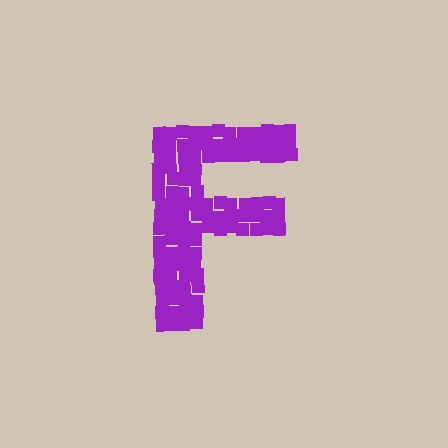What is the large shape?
The large shape is the letter F.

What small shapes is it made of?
It is made of small squares.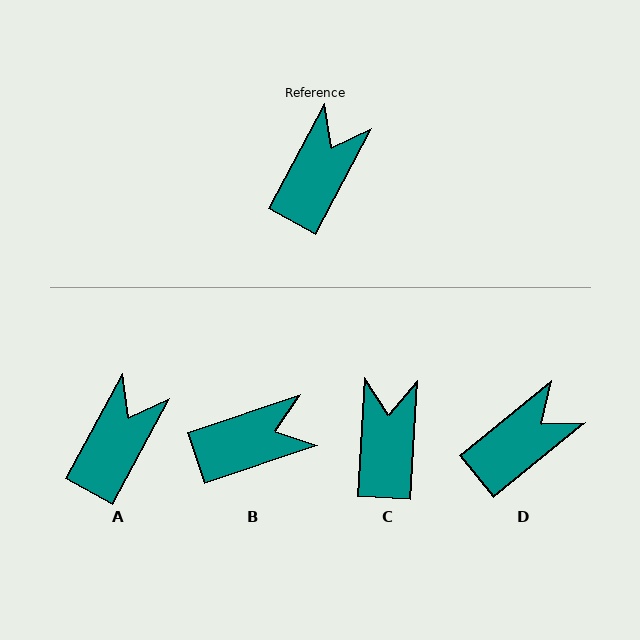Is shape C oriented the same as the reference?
No, it is off by about 25 degrees.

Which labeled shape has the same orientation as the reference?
A.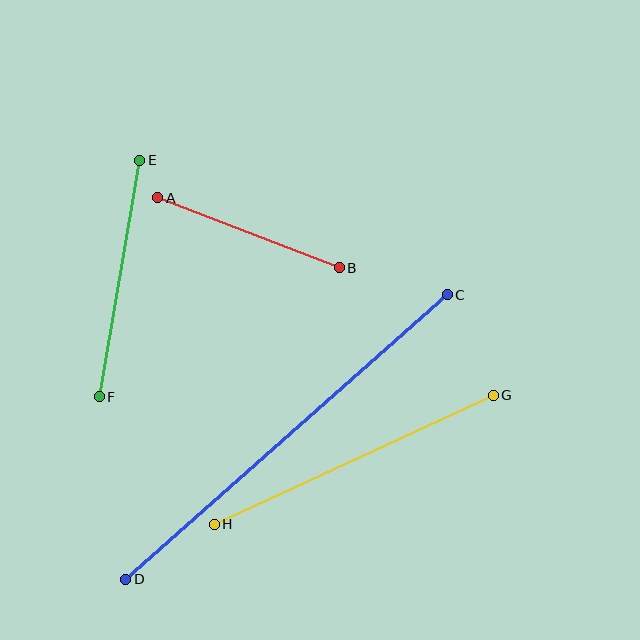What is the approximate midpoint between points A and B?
The midpoint is at approximately (248, 233) pixels.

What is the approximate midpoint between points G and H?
The midpoint is at approximately (354, 460) pixels.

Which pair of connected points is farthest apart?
Points C and D are farthest apart.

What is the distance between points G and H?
The distance is approximately 307 pixels.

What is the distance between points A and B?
The distance is approximately 194 pixels.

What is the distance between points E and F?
The distance is approximately 240 pixels.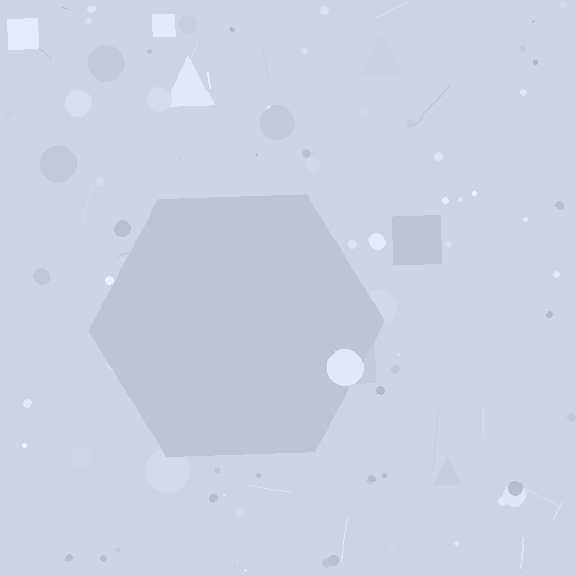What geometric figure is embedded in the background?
A hexagon is embedded in the background.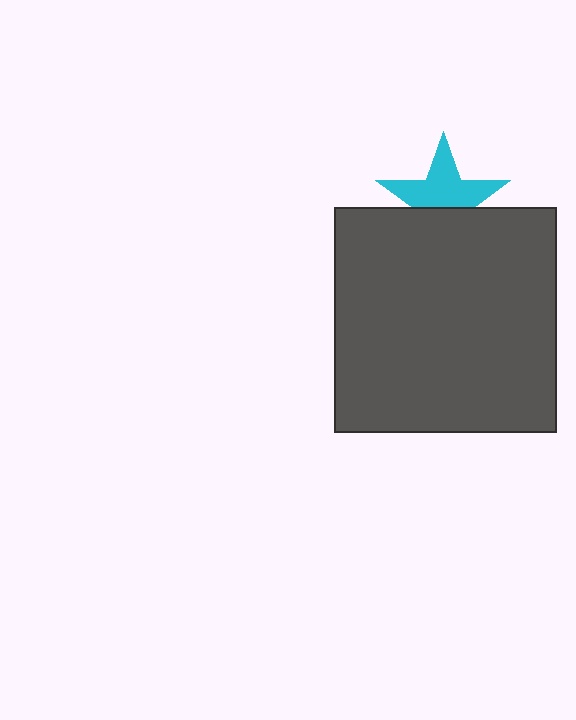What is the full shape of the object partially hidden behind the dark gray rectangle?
The partially hidden object is a cyan star.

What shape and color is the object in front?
The object in front is a dark gray rectangle.